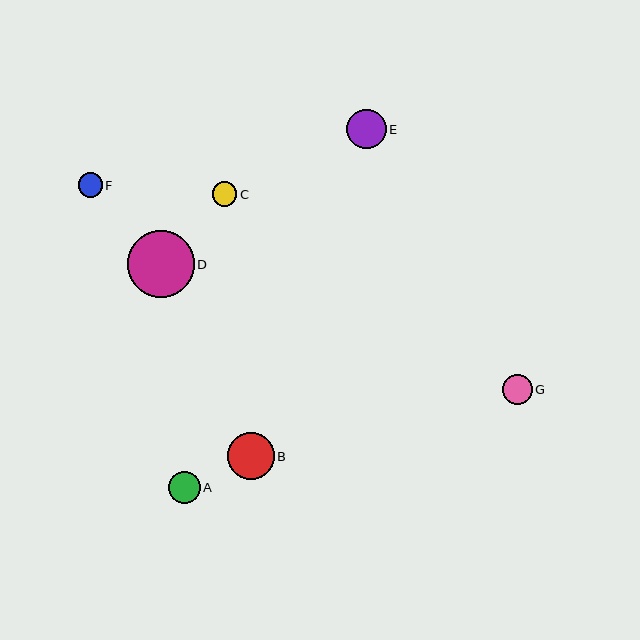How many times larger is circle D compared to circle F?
Circle D is approximately 2.8 times the size of circle F.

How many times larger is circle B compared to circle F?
Circle B is approximately 1.9 times the size of circle F.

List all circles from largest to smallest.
From largest to smallest: D, B, E, A, G, C, F.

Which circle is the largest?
Circle D is the largest with a size of approximately 67 pixels.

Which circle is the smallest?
Circle F is the smallest with a size of approximately 24 pixels.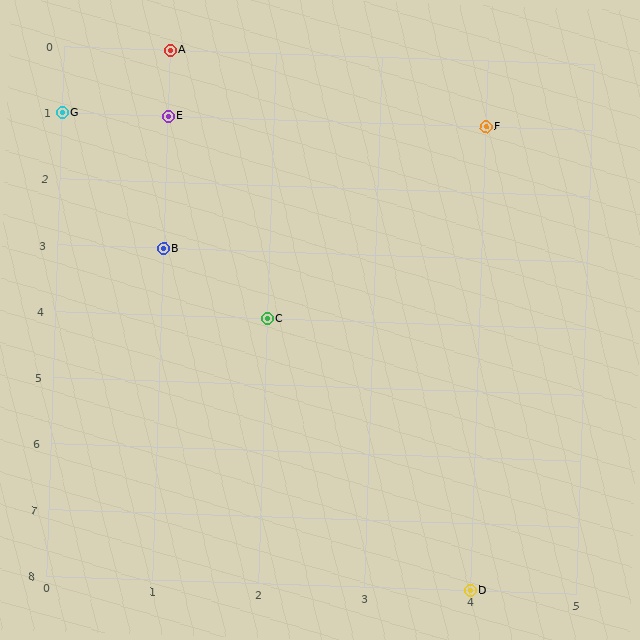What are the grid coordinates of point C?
Point C is at grid coordinates (2, 4).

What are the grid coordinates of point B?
Point B is at grid coordinates (1, 3).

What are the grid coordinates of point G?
Point G is at grid coordinates (0, 1).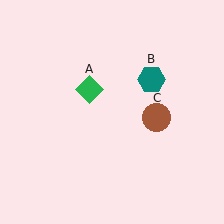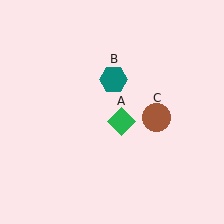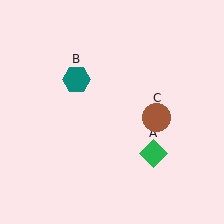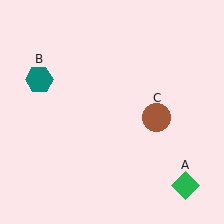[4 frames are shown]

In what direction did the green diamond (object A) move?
The green diamond (object A) moved down and to the right.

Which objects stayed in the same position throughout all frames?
Brown circle (object C) remained stationary.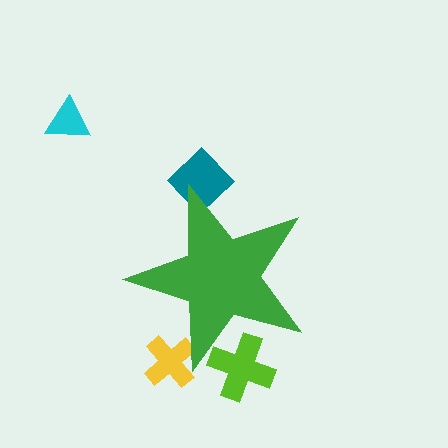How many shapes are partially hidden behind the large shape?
3 shapes are partially hidden.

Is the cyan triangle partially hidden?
No, the cyan triangle is fully visible.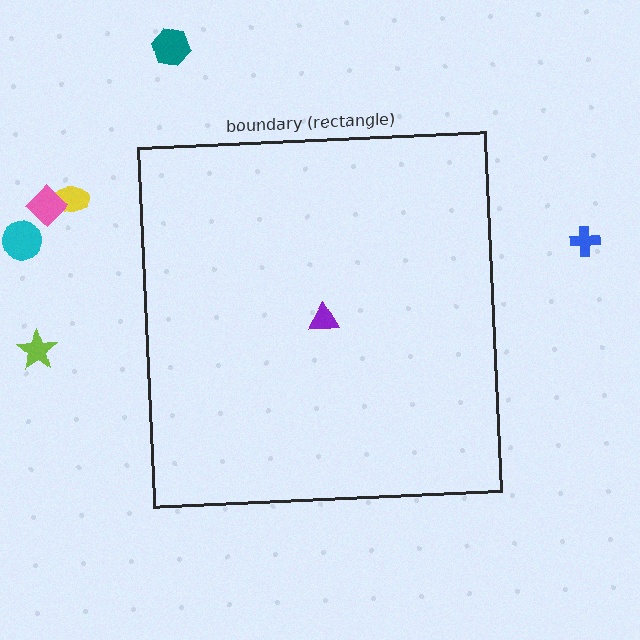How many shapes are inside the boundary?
1 inside, 6 outside.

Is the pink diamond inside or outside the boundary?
Outside.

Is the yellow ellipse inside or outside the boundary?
Outside.